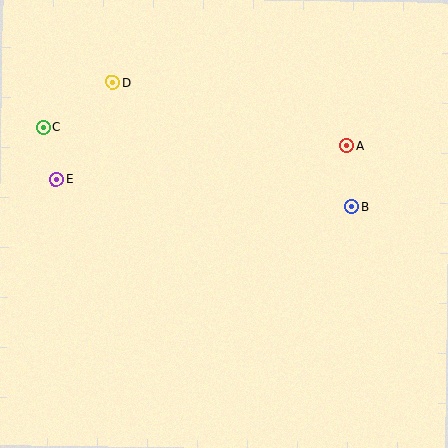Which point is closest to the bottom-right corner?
Point B is closest to the bottom-right corner.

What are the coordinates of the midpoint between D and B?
The midpoint between D and B is at (232, 144).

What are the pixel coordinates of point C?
Point C is at (43, 127).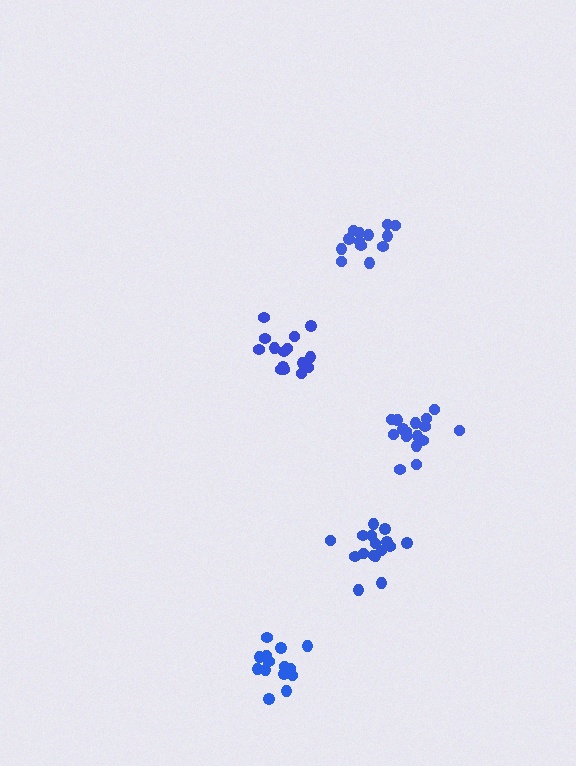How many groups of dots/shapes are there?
There are 5 groups.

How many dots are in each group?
Group 1: 15 dots, Group 2: 13 dots, Group 3: 16 dots, Group 4: 17 dots, Group 5: 14 dots (75 total).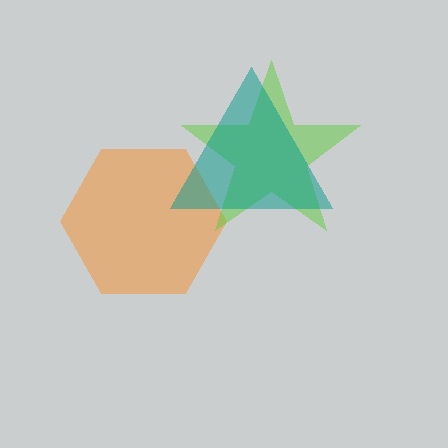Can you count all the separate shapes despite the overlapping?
Yes, there are 3 separate shapes.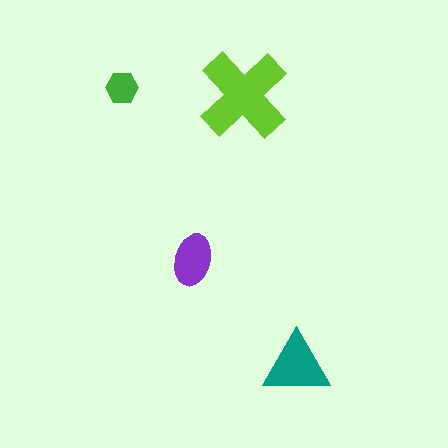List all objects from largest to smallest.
The lime cross, the teal triangle, the purple ellipse, the green hexagon.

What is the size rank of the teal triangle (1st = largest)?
2nd.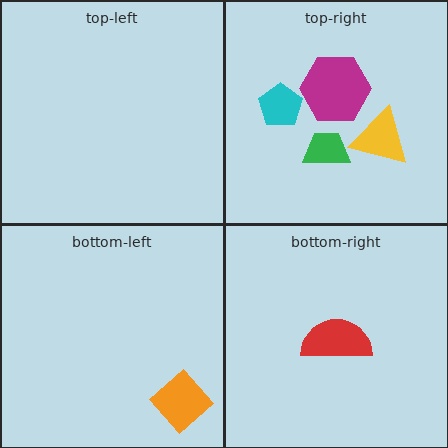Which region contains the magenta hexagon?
The top-right region.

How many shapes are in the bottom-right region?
1.